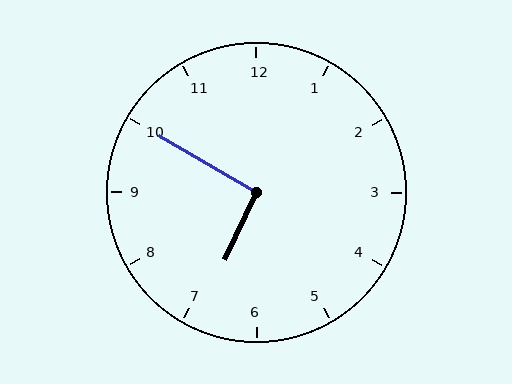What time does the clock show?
6:50.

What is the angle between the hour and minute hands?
Approximately 95 degrees.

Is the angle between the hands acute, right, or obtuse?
It is right.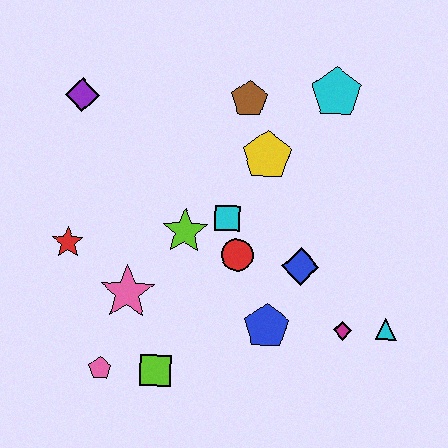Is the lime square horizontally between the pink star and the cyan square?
Yes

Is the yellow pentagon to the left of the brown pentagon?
No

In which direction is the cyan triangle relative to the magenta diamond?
The cyan triangle is to the right of the magenta diamond.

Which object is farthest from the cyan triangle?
The purple diamond is farthest from the cyan triangle.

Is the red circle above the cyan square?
No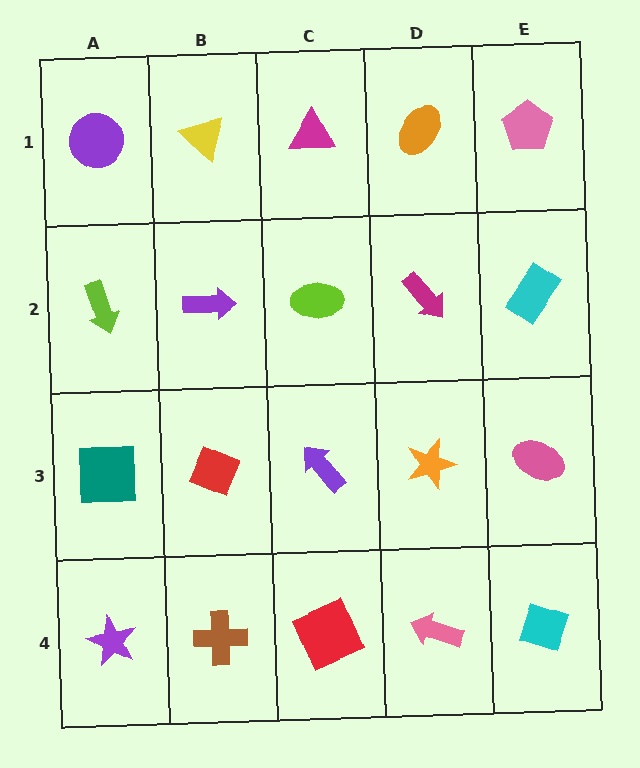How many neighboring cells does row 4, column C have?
3.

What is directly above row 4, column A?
A teal square.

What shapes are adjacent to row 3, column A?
A lime arrow (row 2, column A), a purple star (row 4, column A), a red diamond (row 3, column B).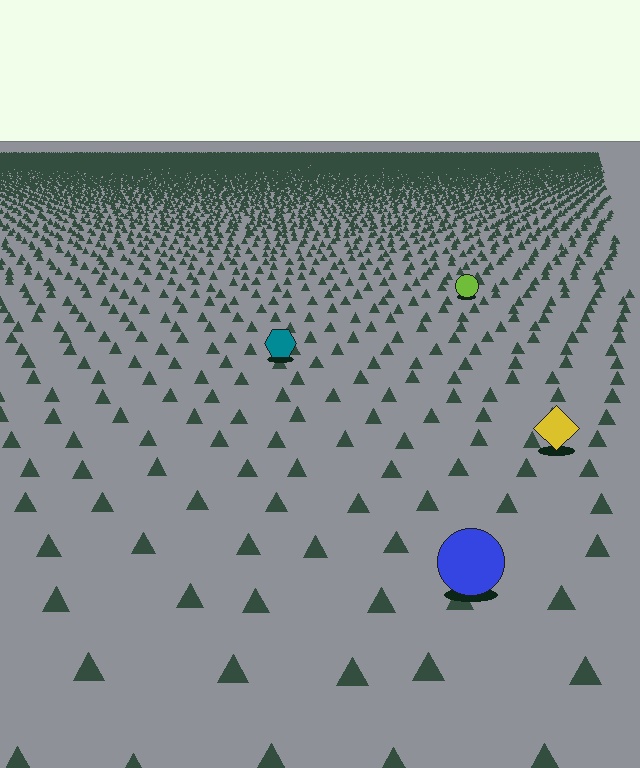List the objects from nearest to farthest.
From nearest to farthest: the blue circle, the yellow diamond, the teal hexagon, the lime circle.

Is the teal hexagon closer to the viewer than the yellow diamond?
No. The yellow diamond is closer — you can tell from the texture gradient: the ground texture is coarser near it.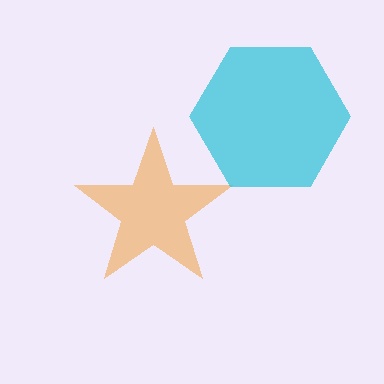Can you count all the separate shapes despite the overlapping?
Yes, there are 2 separate shapes.